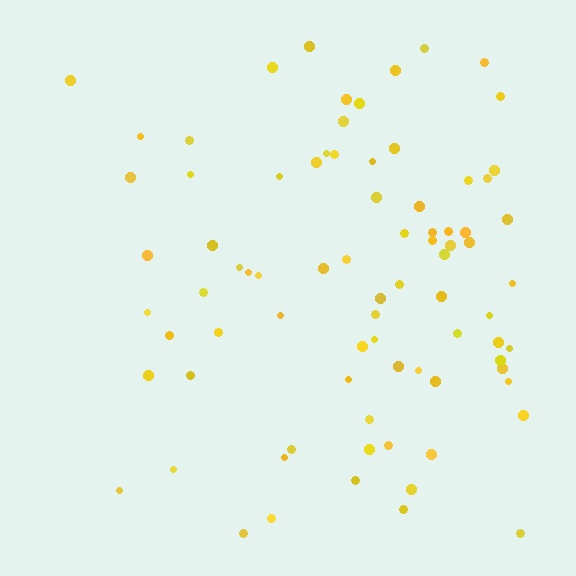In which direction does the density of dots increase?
From left to right, with the right side densest.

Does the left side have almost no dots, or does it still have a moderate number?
Still a moderate number, just noticeably fewer than the right.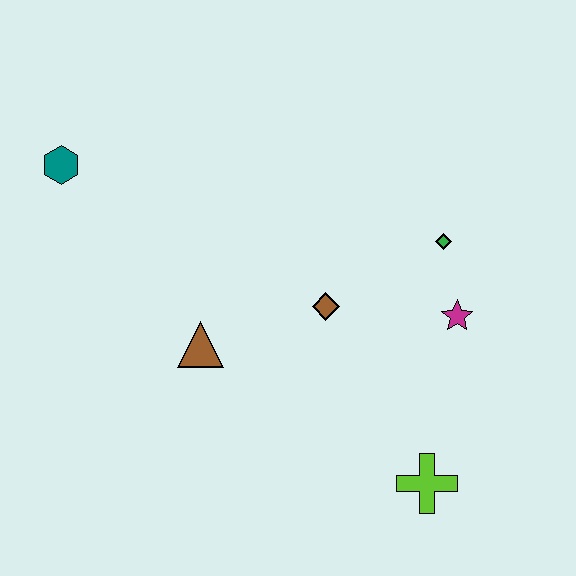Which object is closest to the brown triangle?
The brown diamond is closest to the brown triangle.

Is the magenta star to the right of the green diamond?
Yes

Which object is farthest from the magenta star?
The teal hexagon is farthest from the magenta star.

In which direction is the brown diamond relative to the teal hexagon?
The brown diamond is to the right of the teal hexagon.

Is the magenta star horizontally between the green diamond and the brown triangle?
No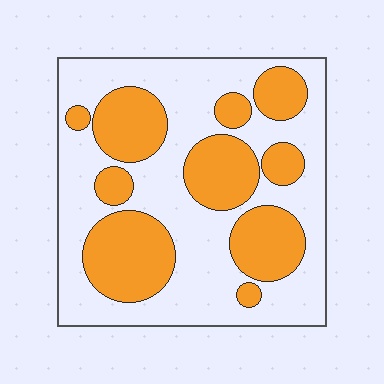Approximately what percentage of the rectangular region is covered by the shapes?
Approximately 40%.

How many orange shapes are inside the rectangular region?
10.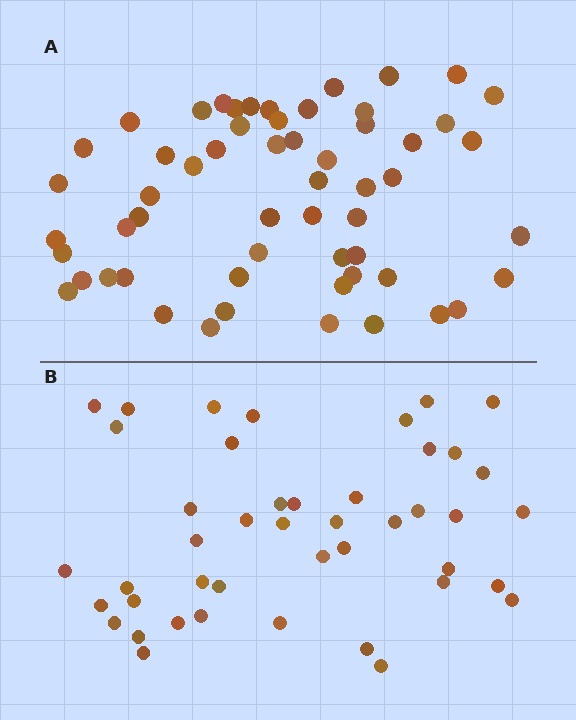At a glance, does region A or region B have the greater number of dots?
Region A (the top region) has more dots.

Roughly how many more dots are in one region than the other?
Region A has approximately 15 more dots than region B.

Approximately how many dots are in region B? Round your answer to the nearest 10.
About 40 dots. (The exact count is 44, which rounds to 40.)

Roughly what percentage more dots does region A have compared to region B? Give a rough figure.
About 30% more.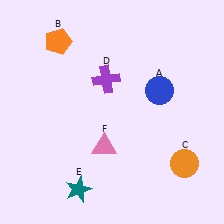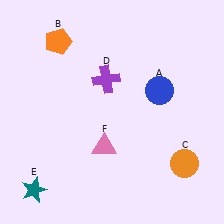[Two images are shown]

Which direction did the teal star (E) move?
The teal star (E) moved left.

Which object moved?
The teal star (E) moved left.